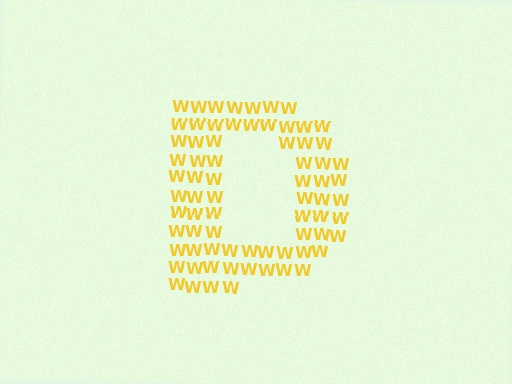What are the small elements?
The small elements are letter W's.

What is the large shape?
The large shape is the letter D.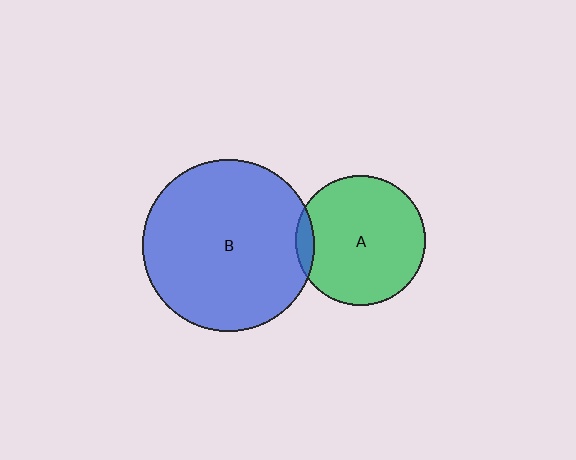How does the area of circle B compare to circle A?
Approximately 1.7 times.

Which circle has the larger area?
Circle B (blue).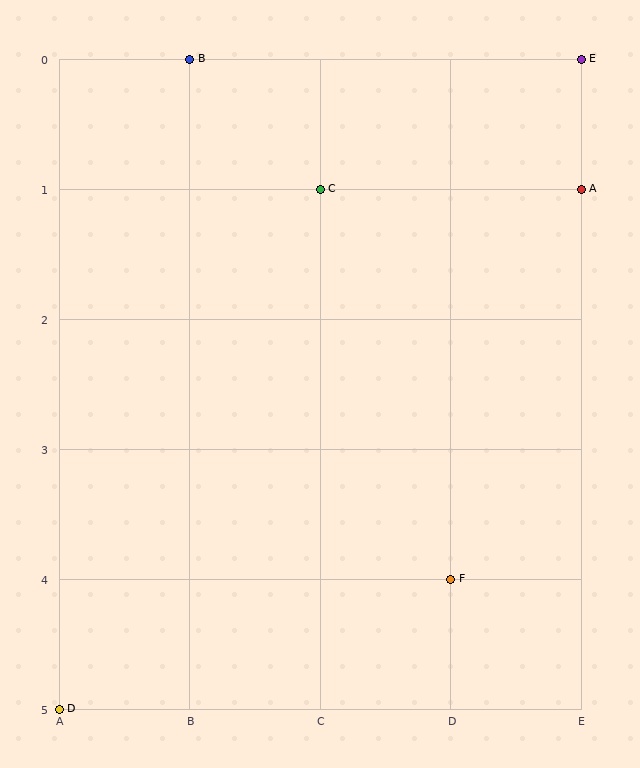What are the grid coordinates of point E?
Point E is at grid coordinates (E, 0).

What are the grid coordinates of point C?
Point C is at grid coordinates (C, 1).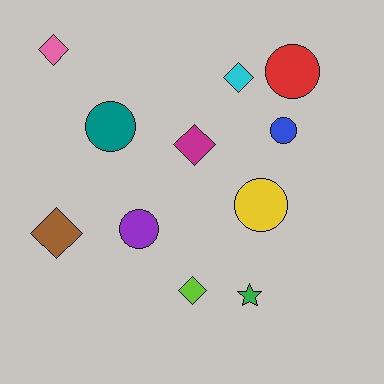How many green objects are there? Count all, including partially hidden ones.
There is 1 green object.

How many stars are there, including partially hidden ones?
There is 1 star.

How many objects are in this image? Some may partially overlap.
There are 11 objects.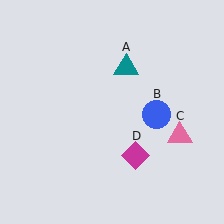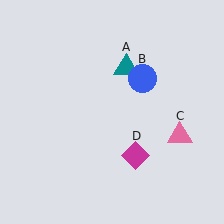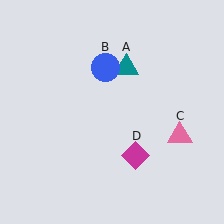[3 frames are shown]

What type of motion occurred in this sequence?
The blue circle (object B) rotated counterclockwise around the center of the scene.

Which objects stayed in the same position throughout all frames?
Teal triangle (object A) and pink triangle (object C) and magenta diamond (object D) remained stationary.